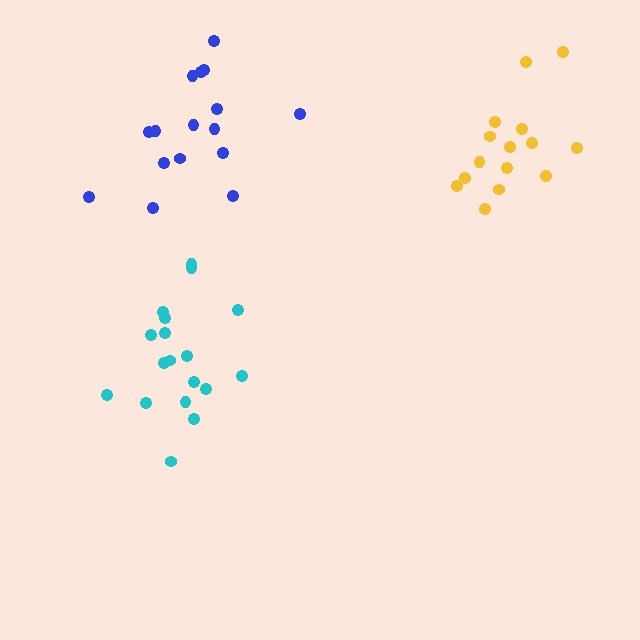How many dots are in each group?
Group 1: 18 dots, Group 2: 15 dots, Group 3: 16 dots (49 total).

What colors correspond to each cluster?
The clusters are colored: cyan, yellow, blue.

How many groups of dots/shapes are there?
There are 3 groups.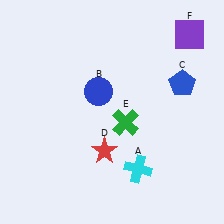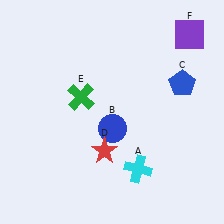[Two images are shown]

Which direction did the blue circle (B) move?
The blue circle (B) moved down.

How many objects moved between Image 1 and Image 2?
2 objects moved between the two images.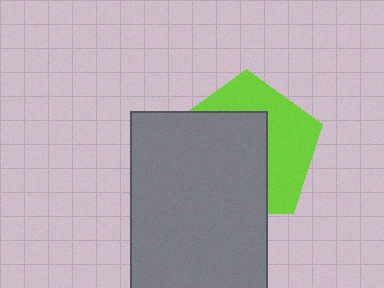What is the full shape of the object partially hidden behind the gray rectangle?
The partially hidden object is a lime pentagon.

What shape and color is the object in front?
The object in front is a gray rectangle.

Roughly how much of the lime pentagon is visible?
A small part of it is visible (roughly 44%).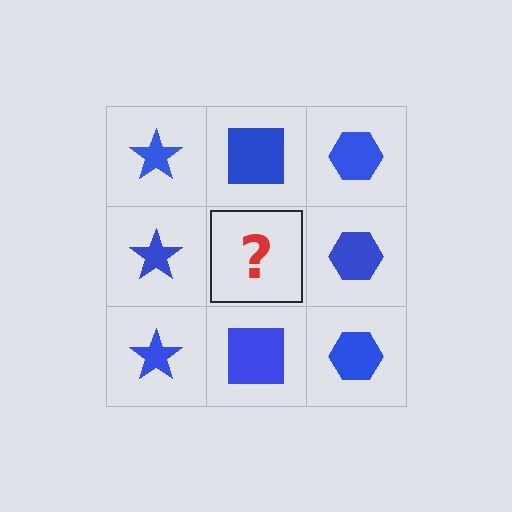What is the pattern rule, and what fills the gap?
The rule is that each column has a consistent shape. The gap should be filled with a blue square.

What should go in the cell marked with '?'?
The missing cell should contain a blue square.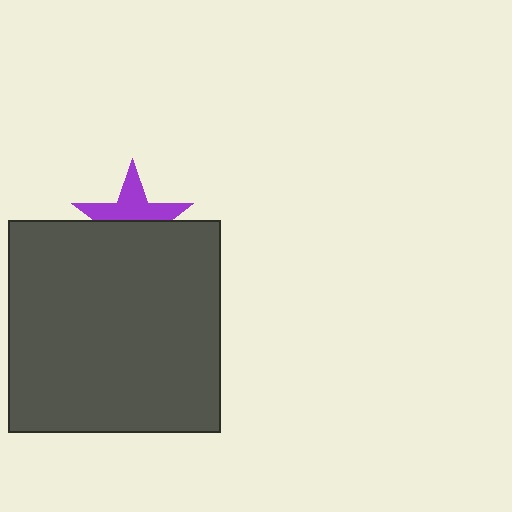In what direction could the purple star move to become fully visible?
The purple star could move up. That would shift it out from behind the dark gray square entirely.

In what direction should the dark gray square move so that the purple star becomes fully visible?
The dark gray square should move down. That is the shortest direction to clear the overlap and leave the purple star fully visible.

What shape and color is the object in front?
The object in front is a dark gray square.